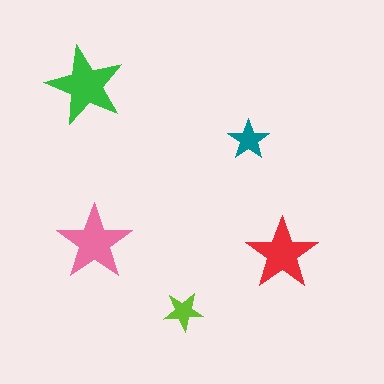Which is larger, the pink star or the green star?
The green one.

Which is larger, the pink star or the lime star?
The pink one.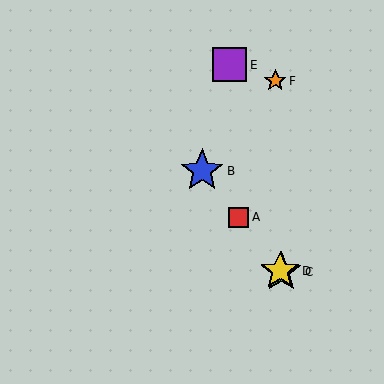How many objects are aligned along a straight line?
4 objects (A, B, C, D) are aligned along a straight line.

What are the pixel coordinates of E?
Object E is at (230, 65).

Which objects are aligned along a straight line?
Objects A, B, C, D are aligned along a straight line.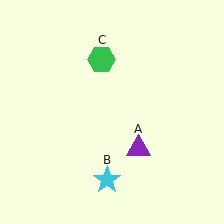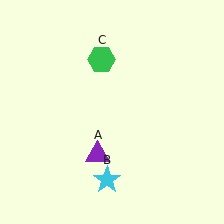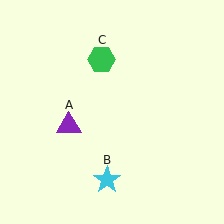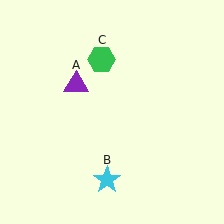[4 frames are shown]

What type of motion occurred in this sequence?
The purple triangle (object A) rotated clockwise around the center of the scene.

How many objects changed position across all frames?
1 object changed position: purple triangle (object A).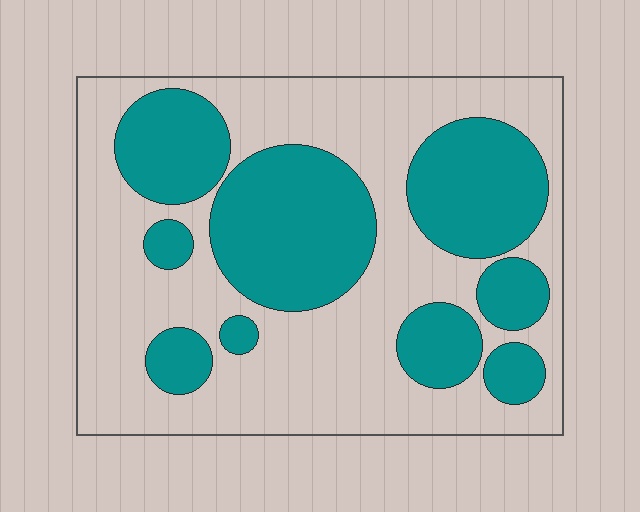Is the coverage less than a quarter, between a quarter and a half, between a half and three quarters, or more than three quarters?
Between a quarter and a half.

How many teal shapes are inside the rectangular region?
9.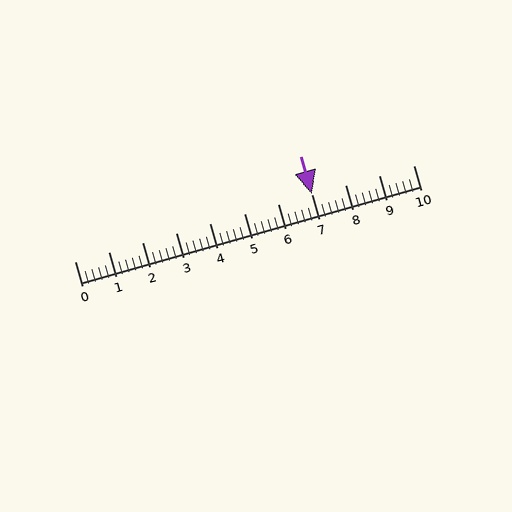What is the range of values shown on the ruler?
The ruler shows values from 0 to 10.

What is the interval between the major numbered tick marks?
The major tick marks are spaced 1 units apart.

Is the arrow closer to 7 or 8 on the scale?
The arrow is closer to 7.